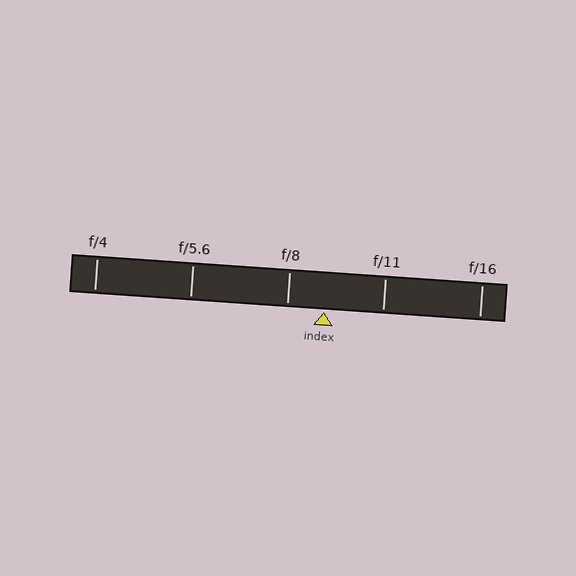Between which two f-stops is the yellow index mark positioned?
The index mark is between f/8 and f/11.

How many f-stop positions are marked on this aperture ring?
There are 5 f-stop positions marked.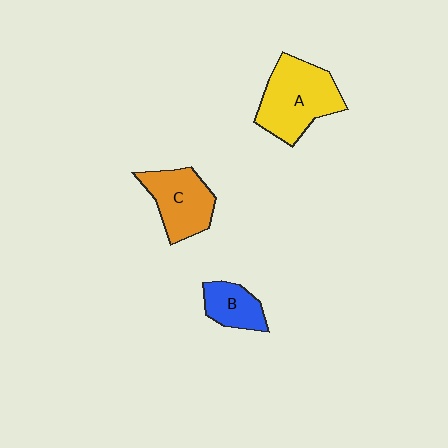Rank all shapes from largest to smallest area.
From largest to smallest: A (yellow), C (orange), B (blue).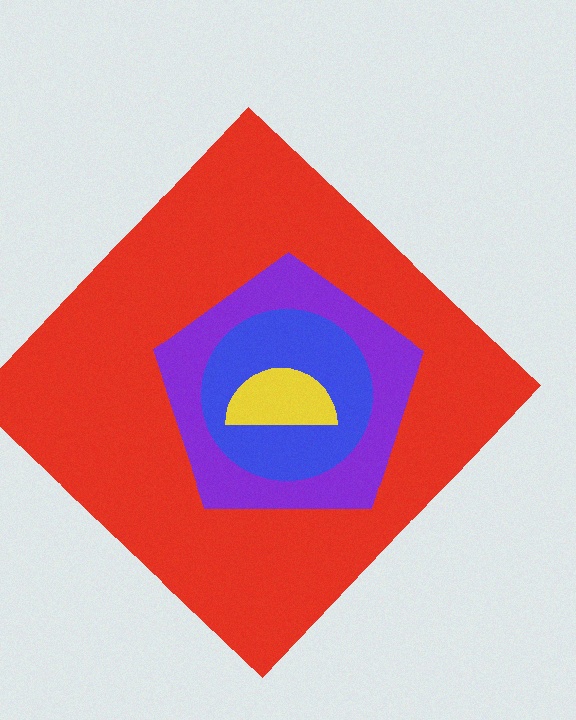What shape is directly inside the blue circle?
The yellow semicircle.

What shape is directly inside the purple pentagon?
The blue circle.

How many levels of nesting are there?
4.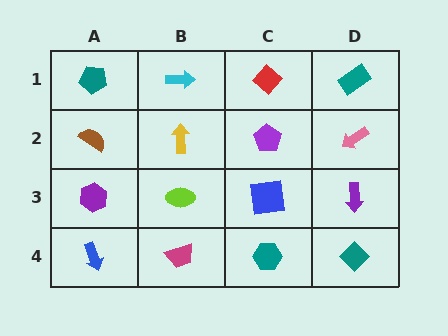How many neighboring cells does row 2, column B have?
4.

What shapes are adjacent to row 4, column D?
A purple arrow (row 3, column D), a teal hexagon (row 4, column C).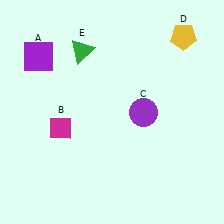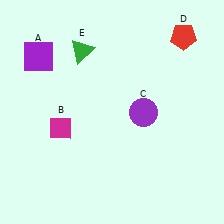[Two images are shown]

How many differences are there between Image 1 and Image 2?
There is 1 difference between the two images.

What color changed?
The pentagon (D) changed from yellow in Image 1 to red in Image 2.